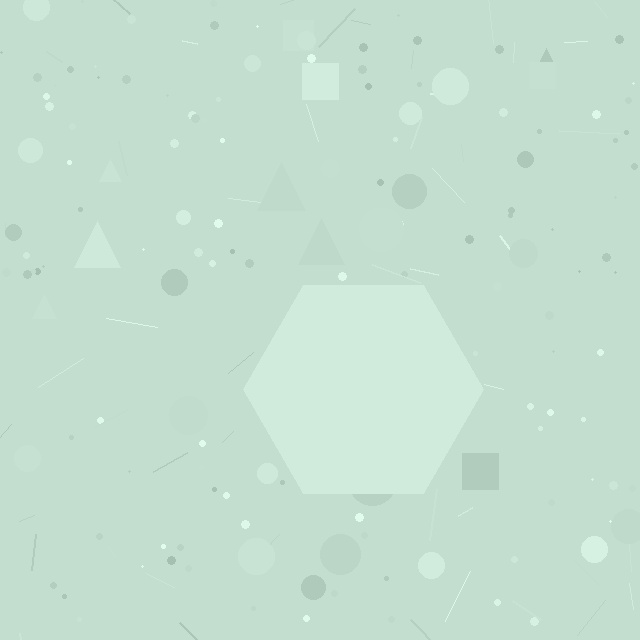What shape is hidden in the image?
A hexagon is hidden in the image.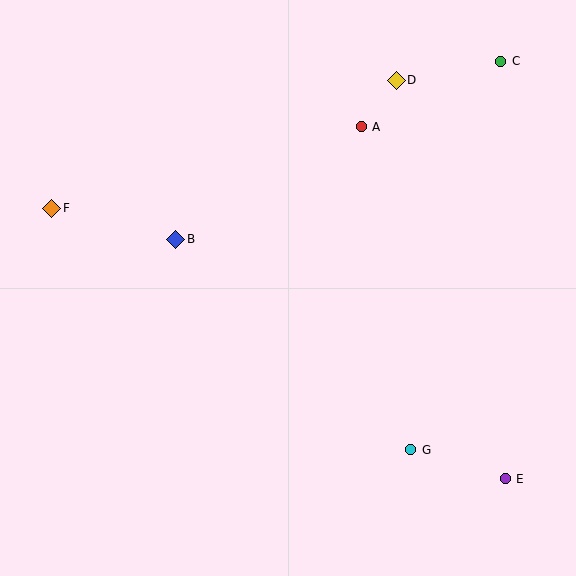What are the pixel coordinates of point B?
Point B is at (176, 239).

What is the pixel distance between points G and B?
The distance between G and B is 316 pixels.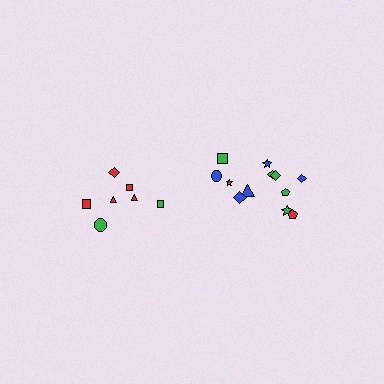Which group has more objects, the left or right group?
The right group.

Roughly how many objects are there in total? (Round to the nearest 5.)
Roughly 20 objects in total.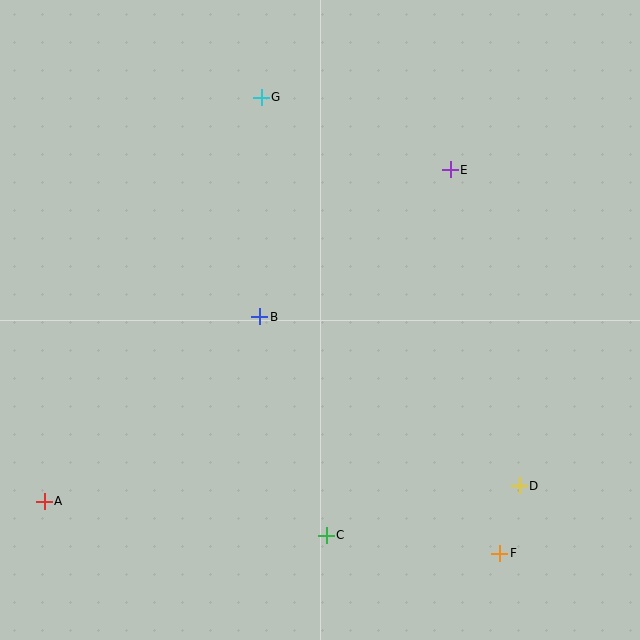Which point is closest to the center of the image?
Point B at (260, 317) is closest to the center.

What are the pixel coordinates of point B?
Point B is at (260, 317).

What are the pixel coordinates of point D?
Point D is at (519, 486).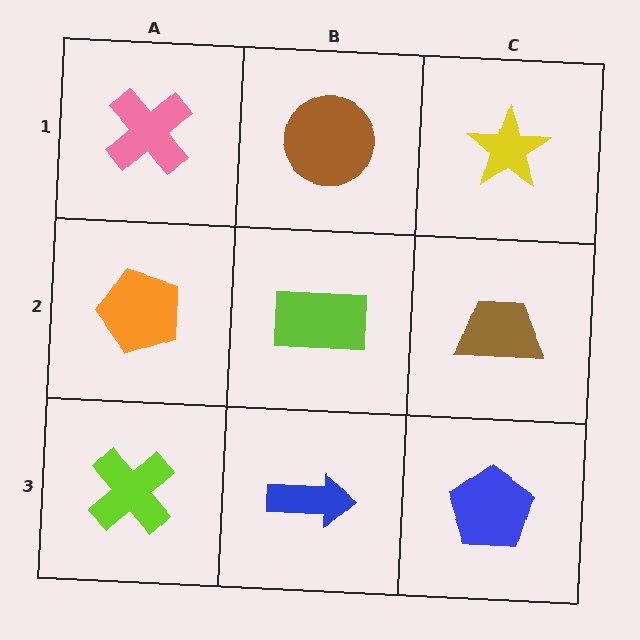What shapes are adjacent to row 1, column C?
A brown trapezoid (row 2, column C), a brown circle (row 1, column B).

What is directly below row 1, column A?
An orange pentagon.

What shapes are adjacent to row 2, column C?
A yellow star (row 1, column C), a blue pentagon (row 3, column C), a lime rectangle (row 2, column B).